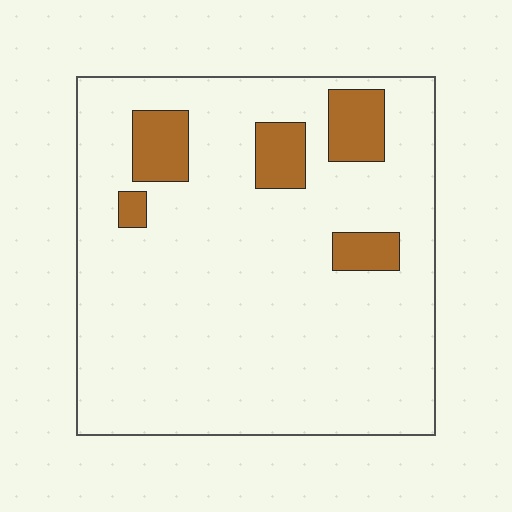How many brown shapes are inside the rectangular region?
5.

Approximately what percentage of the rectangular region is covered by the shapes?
Approximately 10%.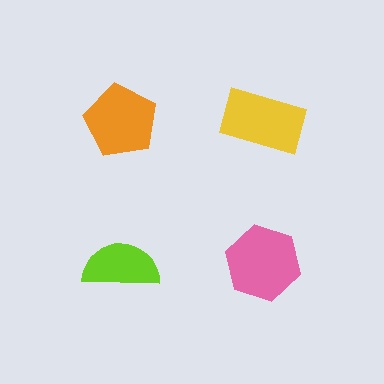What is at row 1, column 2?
A yellow rectangle.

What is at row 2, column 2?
A pink hexagon.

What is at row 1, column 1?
An orange pentagon.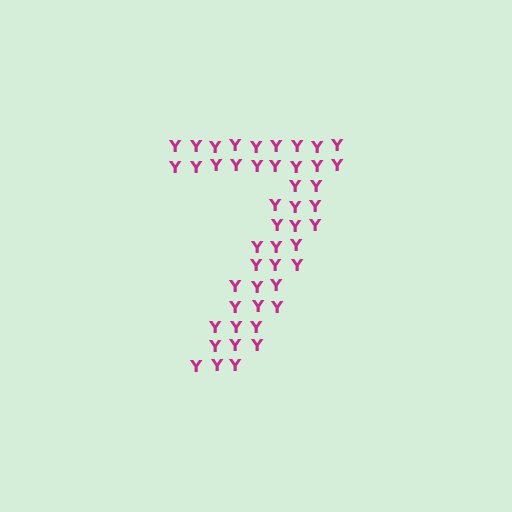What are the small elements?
The small elements are letter Y's.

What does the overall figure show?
The overall figure shows the digit 7.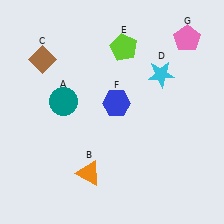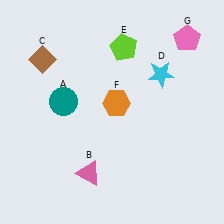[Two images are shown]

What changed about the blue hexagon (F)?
In Image 1, F is blue. In Image 2, it changed to orange.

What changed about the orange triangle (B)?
In Image 1, B is orange. In Image 2, it changed to pink.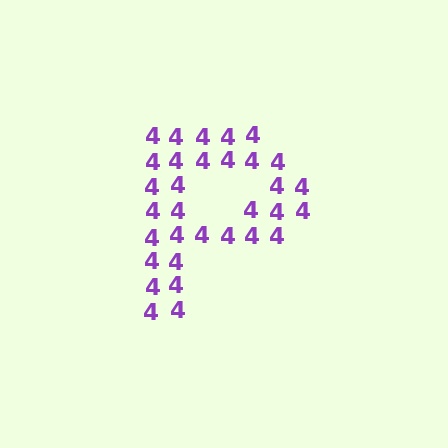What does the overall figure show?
The overall figure shows the letter P.